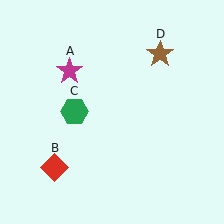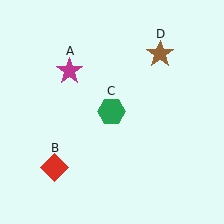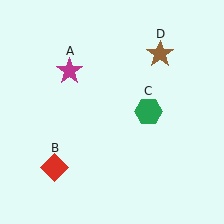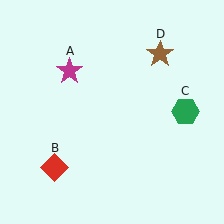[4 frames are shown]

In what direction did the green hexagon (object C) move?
The green hexagon (object C) moved right.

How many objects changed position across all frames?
1 object changed position: green hexagon (object C).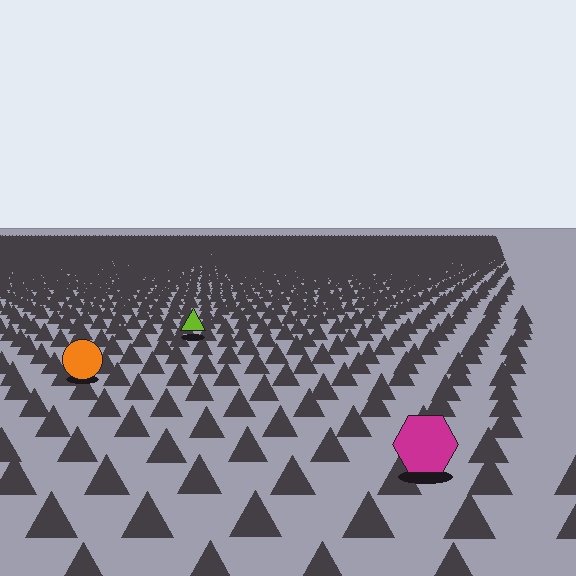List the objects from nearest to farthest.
From nearest to farthest: the magenta hexagon, the orange circle, the lime triangle.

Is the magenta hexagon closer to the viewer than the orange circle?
Yes. The magenta hexagon is closer — you can tell from the texture gradient: the ground texture is coarser near it.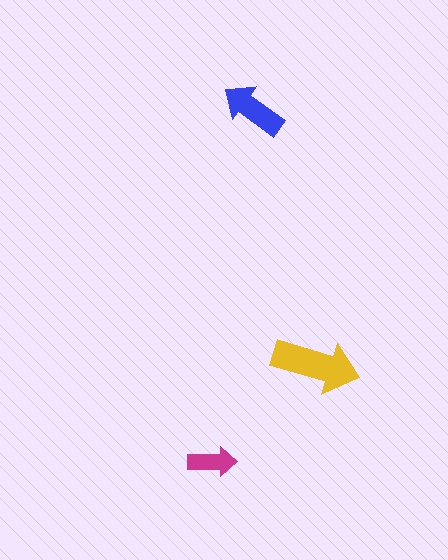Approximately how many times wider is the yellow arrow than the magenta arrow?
About 2 times wider.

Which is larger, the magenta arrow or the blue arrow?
The blue one.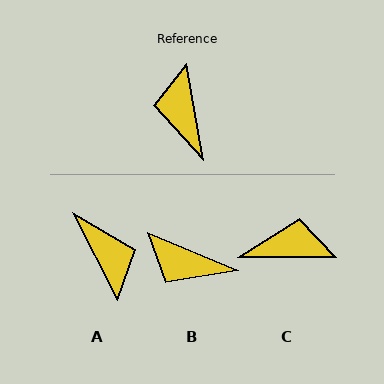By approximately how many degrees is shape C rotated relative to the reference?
Approximately 100 degrees clockwise.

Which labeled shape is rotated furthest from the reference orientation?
A, about 163 degrees away.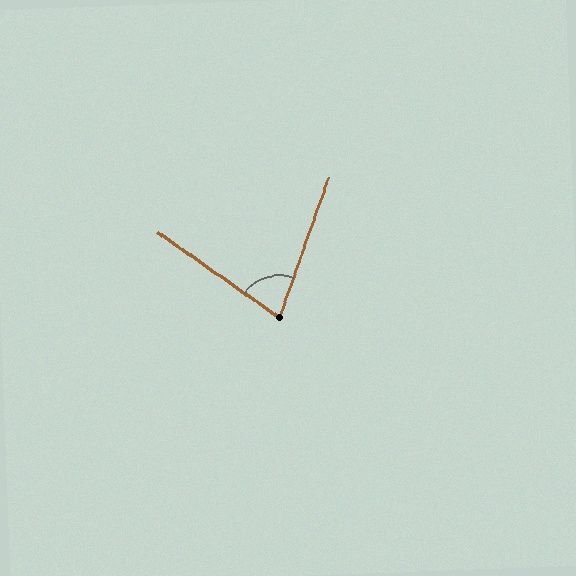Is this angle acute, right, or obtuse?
It is acute.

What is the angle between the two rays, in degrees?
Approximately 74 degrees.